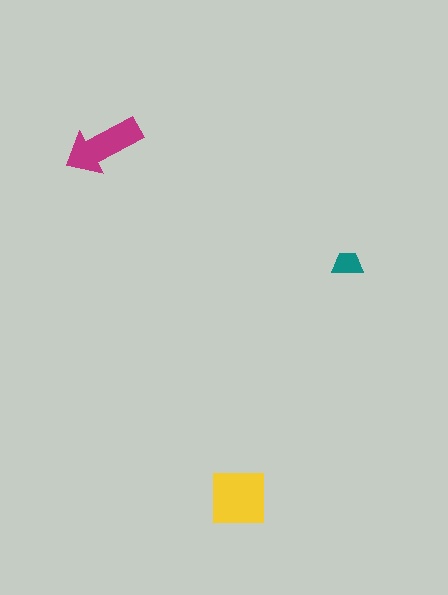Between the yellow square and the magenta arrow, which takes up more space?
The yellow square.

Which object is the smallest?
The teal trapezoid.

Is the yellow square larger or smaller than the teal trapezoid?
Larger.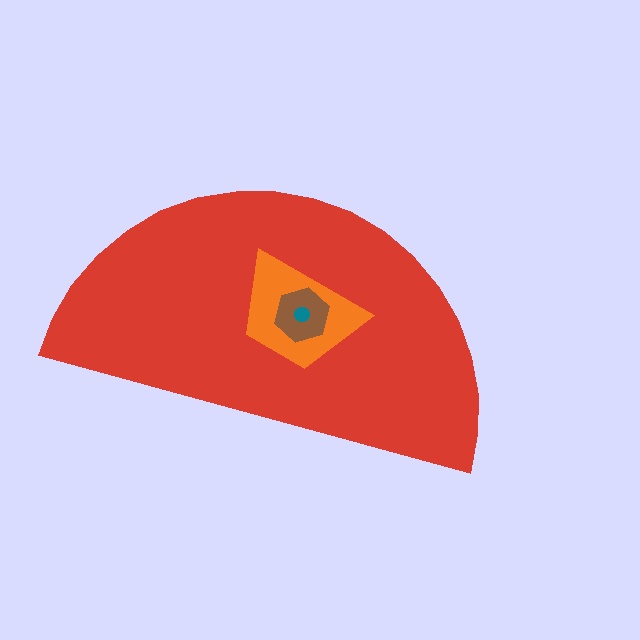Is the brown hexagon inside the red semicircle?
Yes.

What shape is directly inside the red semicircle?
The orange trapezoid.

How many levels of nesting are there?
4.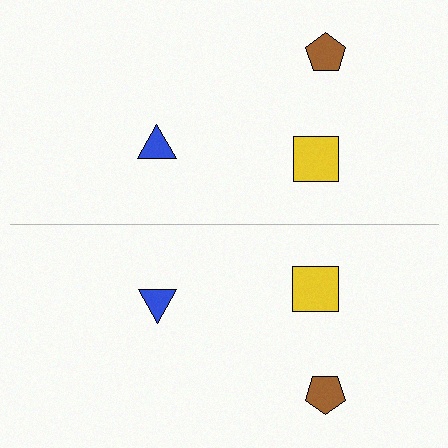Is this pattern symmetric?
Yes, this pattern has bilateral (reflection) symmetry.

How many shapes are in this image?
There are 6 shapes in this image.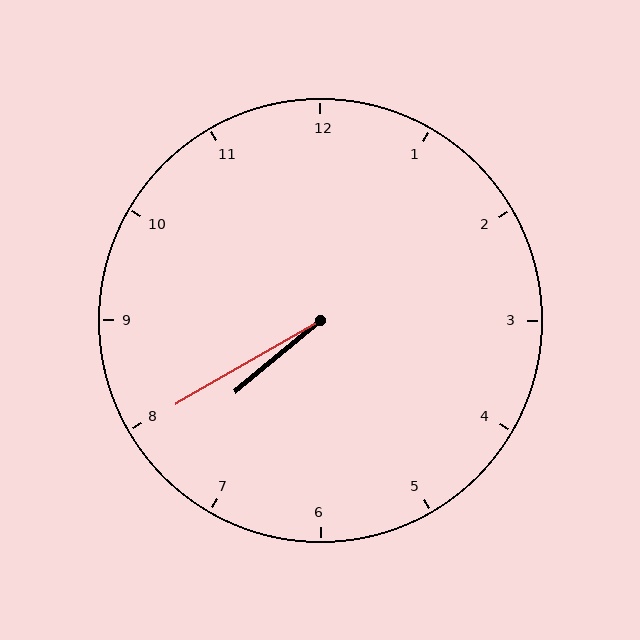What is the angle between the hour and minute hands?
Approximately 10 degrees.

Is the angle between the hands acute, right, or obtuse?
It is acute.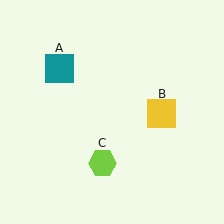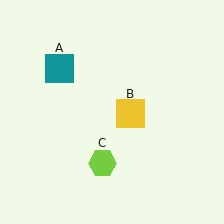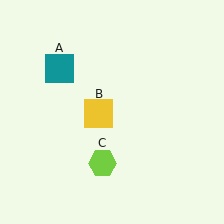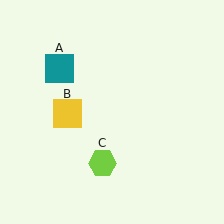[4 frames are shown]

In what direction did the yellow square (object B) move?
The yellow square (object B) moved left.